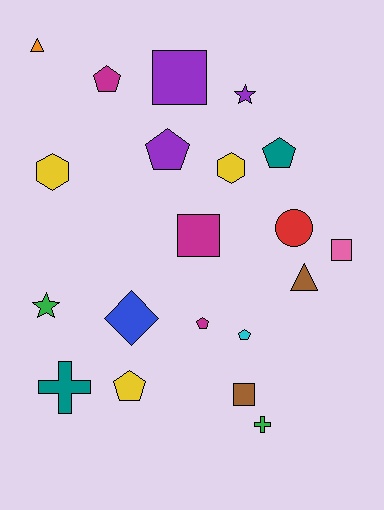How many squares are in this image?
There are 4 squares.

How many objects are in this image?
There are 20 objects.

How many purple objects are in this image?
There are 3 purple objects.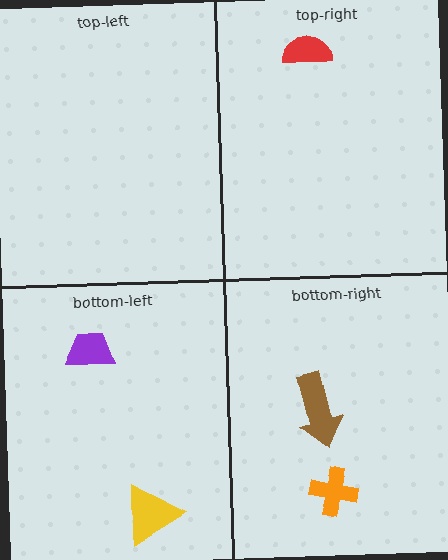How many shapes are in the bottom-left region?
2.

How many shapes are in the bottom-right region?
2.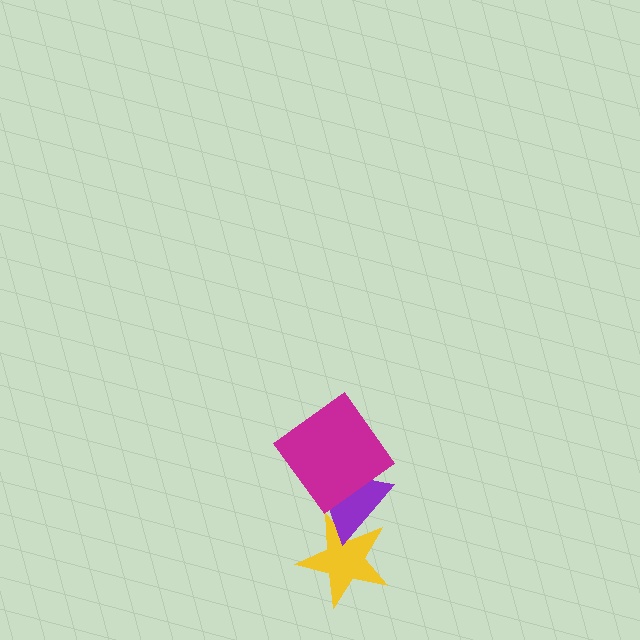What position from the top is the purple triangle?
The purple triangle is 2nd from the top.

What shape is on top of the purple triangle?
The magenta diamond is on top of the purple triangle.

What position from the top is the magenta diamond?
The magenta diamond is 1st from the top.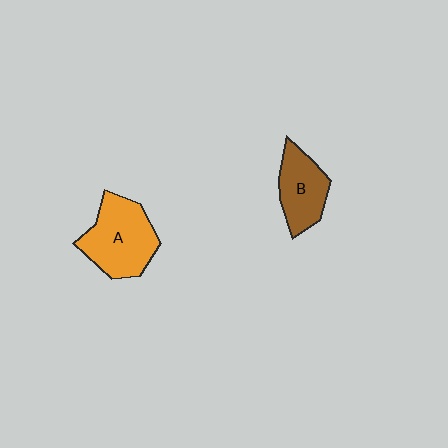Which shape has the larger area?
Shape A (orange).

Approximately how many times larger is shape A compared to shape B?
Approximately 1.4 times.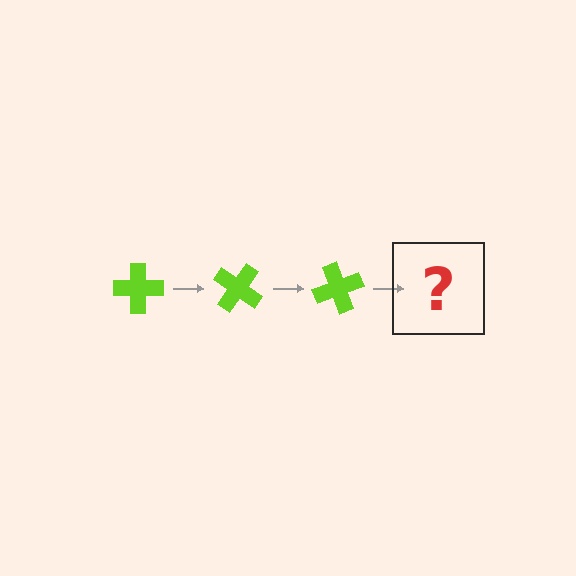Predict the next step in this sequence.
The next step is a lime cross rotated 105 degrees.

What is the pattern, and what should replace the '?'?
The pattern is that the cross rotates 35 degrees each step. The '?' should be a lime cross rotated 105 degrees.